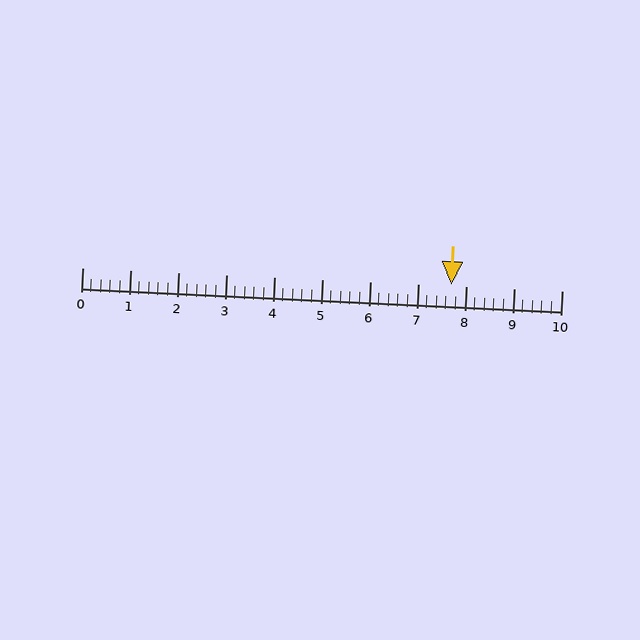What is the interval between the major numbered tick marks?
The major tick marks are spaced 1 units apart.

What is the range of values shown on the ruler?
The ruler shows values from 0 to 10.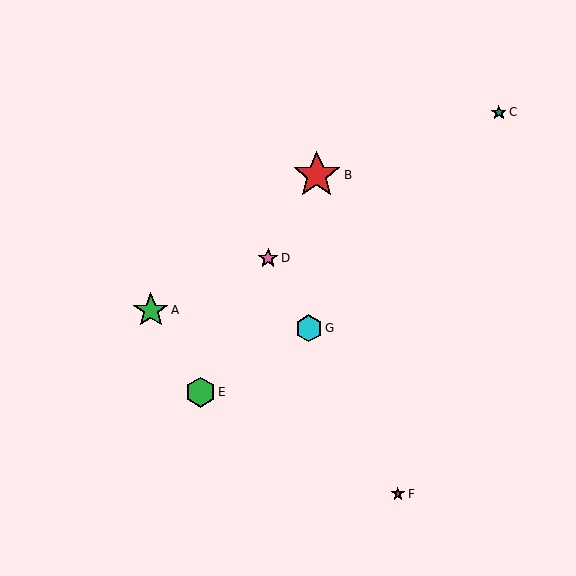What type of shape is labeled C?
Shape C is a teal star.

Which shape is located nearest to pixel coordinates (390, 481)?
The red star (labeled F) at (398, 494) is nearest to that location.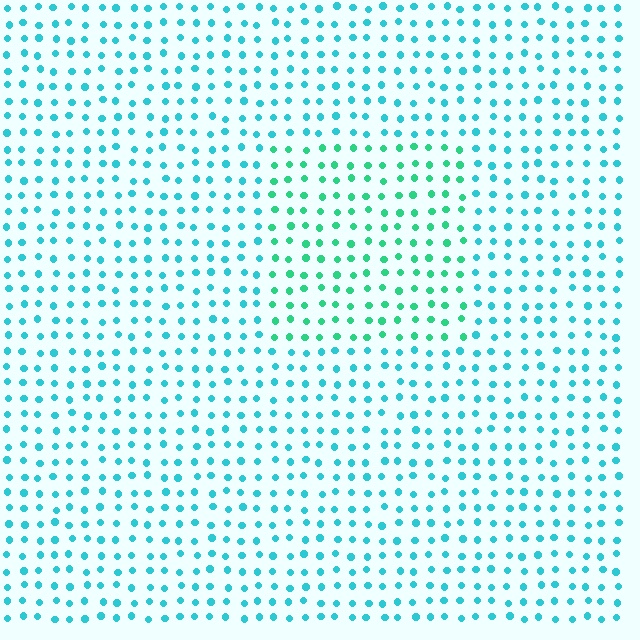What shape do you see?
I see a rectangle.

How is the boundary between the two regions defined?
The boundary is defined purely by a slight shift in hue (about 33 degrees). Spacing, size, and orientation are identical on both sides.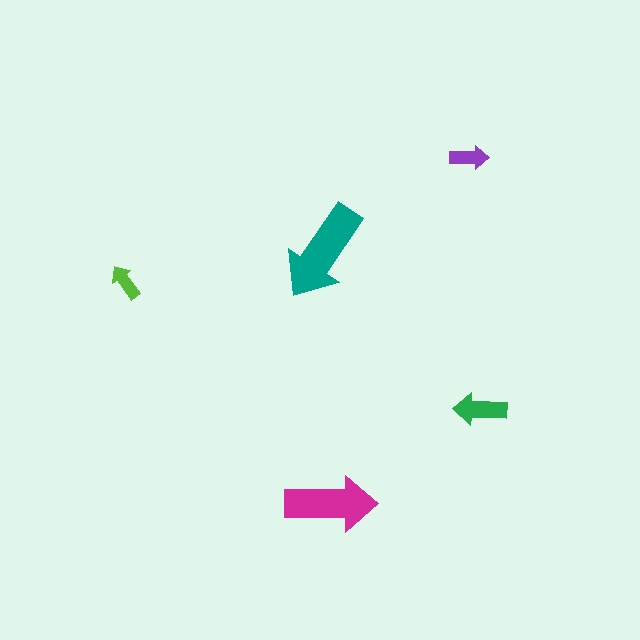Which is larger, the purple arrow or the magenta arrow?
The magenta one.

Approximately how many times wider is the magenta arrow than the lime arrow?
About 2.5 times wider.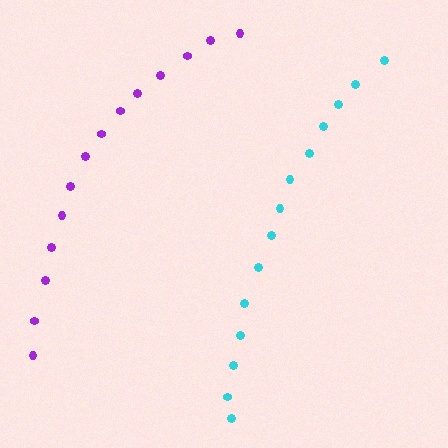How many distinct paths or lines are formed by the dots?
There are 2 distinct paths.